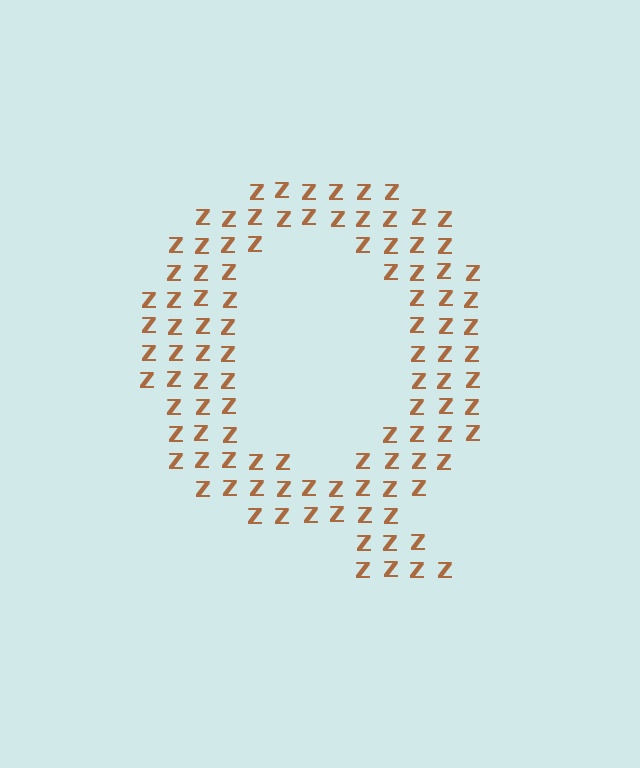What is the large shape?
The large shape is the letter Q.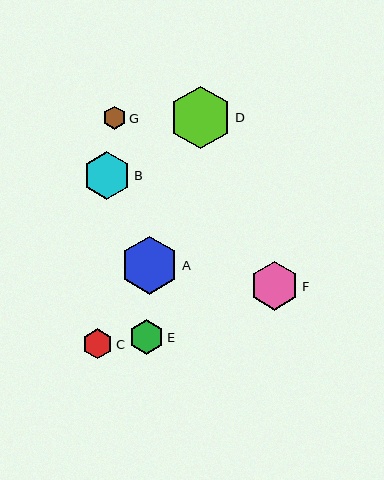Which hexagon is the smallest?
Hexagon G is the smallest with a size of approximately 24 pixels.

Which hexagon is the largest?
Hexagon D is the largest with a size of approximately 63 pixels.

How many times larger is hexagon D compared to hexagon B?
Hexagon D is approximately 1.3 times the size of hexagon B.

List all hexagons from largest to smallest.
From largest to smallest: D, A, F, B, E, C, G.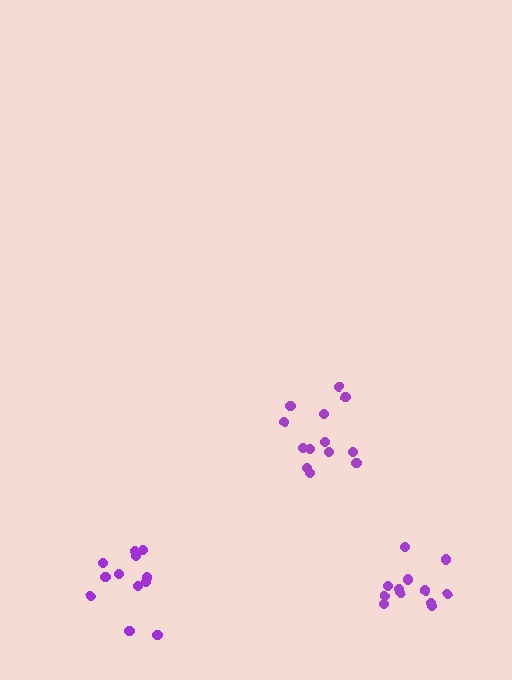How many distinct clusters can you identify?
There are 3 distinct clusters.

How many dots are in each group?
Group 1: 13 dots, Group 2: 12 dots, Group 3: 12 dots (37 total).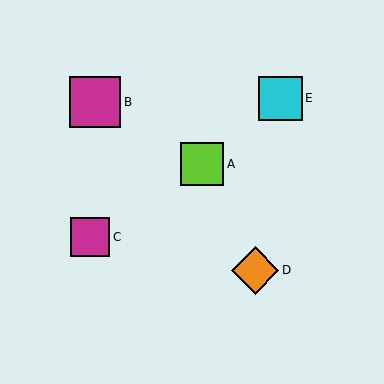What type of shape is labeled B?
Shape B is a magenta square.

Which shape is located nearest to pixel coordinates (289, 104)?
The cyan square (labeled E) at (280, 98) is nearest to that location.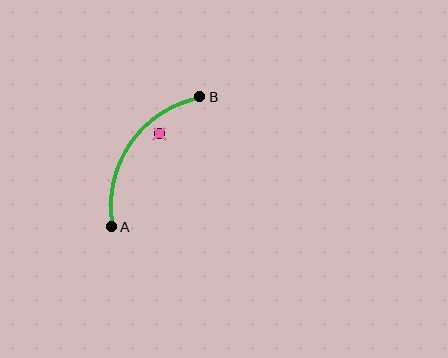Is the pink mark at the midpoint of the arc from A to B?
No — the pink mark does not lie on the arc at all. It sits slightly inside the curve.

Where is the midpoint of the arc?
The arc midpoint is the point on the curve farthest from the straight line joining A and B. It sits above and to the left of that line.